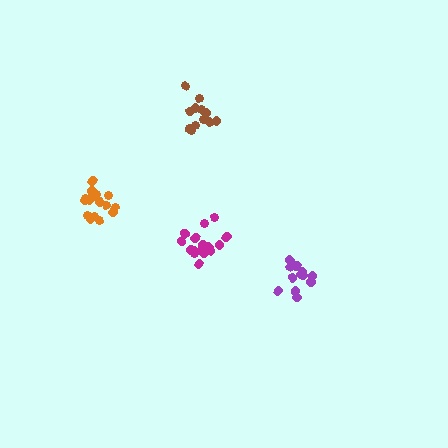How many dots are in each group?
Group 1: 12 dots, Group 2: 17 dots, Group 3: 12 dots, Group 4: 17 dots (58 total).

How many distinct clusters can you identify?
There are 4 distinct clusters.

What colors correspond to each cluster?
The clusters are colored: purple, magenta, brown, orange.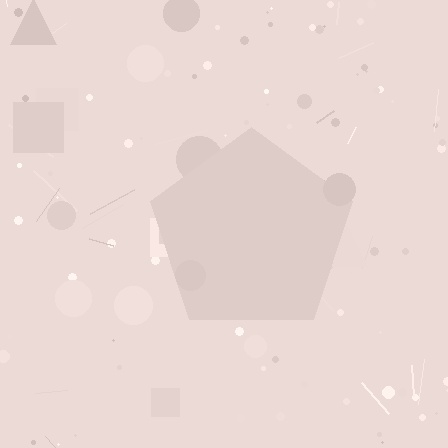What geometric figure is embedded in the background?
A pentagon is embedded in the background.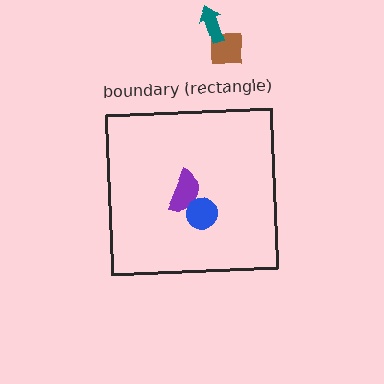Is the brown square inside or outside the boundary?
Outside.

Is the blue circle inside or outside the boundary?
Inside.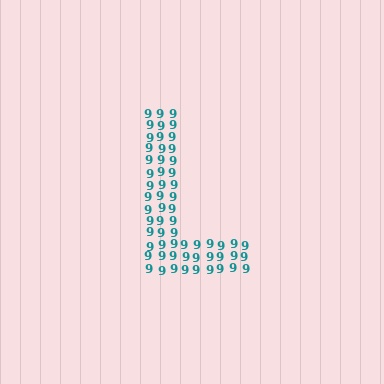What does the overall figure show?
The overall figure shows the letter L.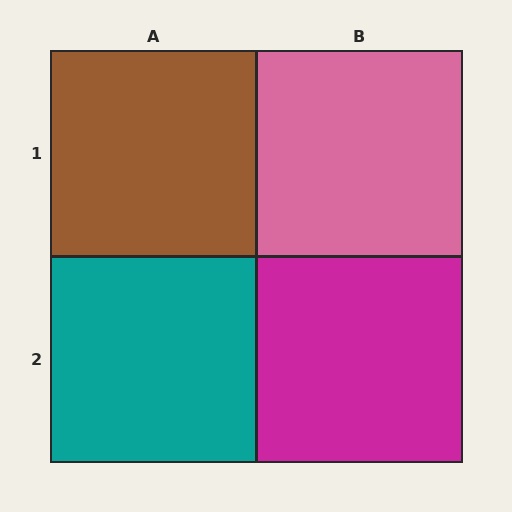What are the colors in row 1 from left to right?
Brown, pink.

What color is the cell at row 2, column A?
Teal.